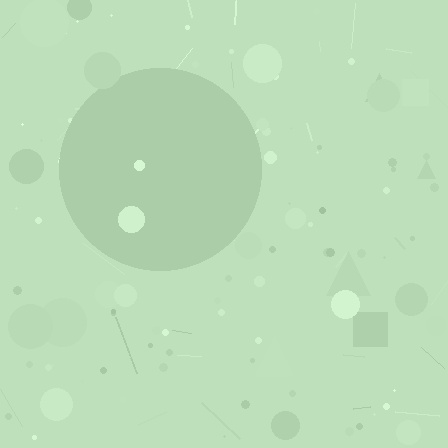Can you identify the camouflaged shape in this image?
The camouflaged shape is a circle.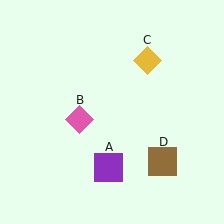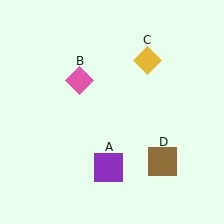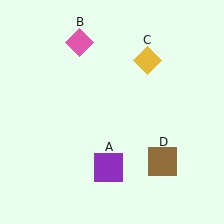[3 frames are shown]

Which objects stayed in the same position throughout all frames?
Purple square (object A) and yellow diamond (object C) and brown square (object D) remained stationary.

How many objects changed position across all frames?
1 object changed position: pink diamond (object B).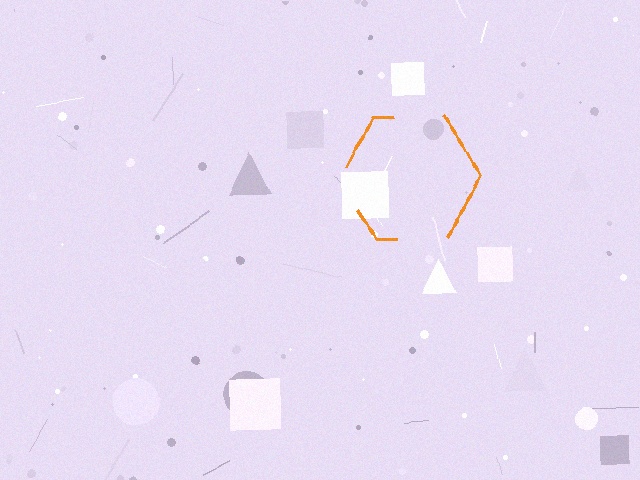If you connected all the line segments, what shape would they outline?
They would outline a hexagon.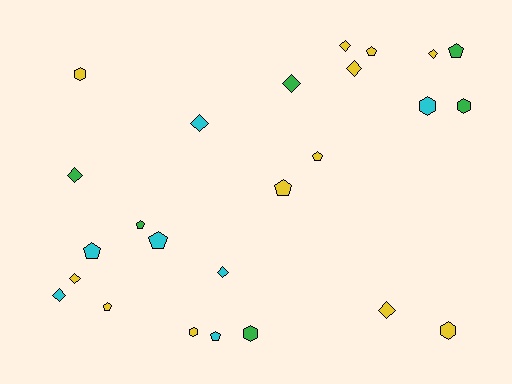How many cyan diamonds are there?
There are 3 cyan diamonds.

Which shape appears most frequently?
Diamond, with 10 objects.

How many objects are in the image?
There are 25 objects.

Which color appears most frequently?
Yellow, with 12 objects.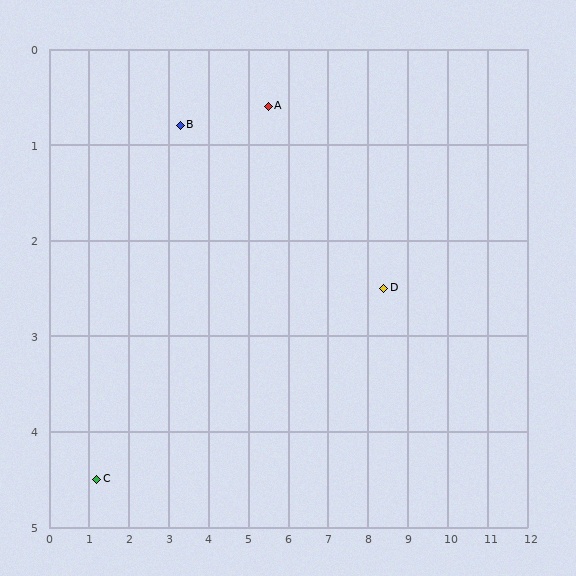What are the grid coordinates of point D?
Point D is at approximately (8.4, 2.5).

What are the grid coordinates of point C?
Point C is at approximately (1.2, 4.5).